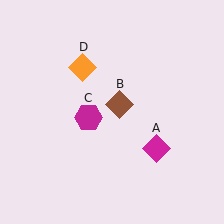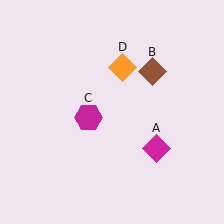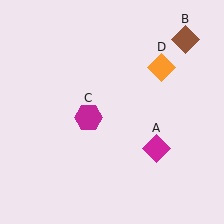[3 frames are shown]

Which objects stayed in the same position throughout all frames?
Magenta diamond (object A) and magenta hexagon (object C) remained stationary.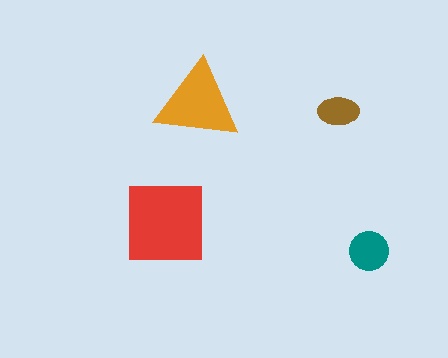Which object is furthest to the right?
The teal circle is rightmost.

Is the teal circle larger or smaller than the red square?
Smaller.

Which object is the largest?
The red square.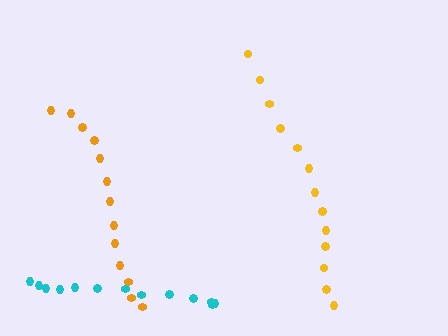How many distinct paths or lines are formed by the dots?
There are 3 distinct paths.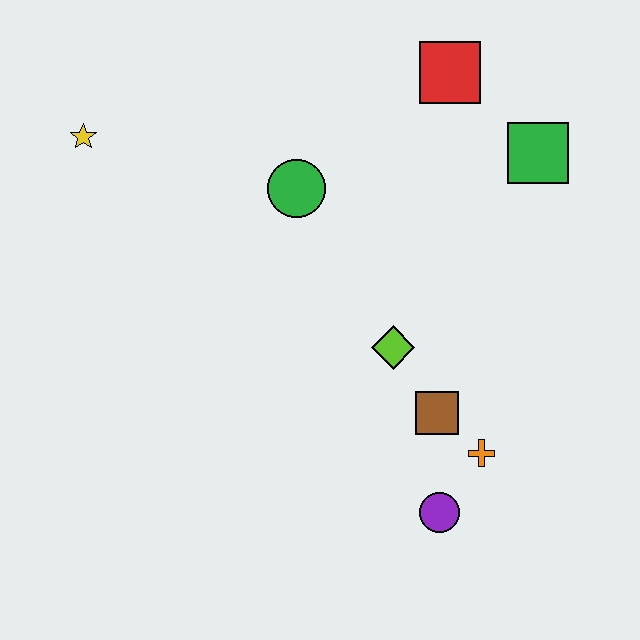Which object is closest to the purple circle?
The orange cross is closest to the purple circle.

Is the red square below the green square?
No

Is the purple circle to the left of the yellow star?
No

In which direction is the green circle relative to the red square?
The green circle is to the left of the red square.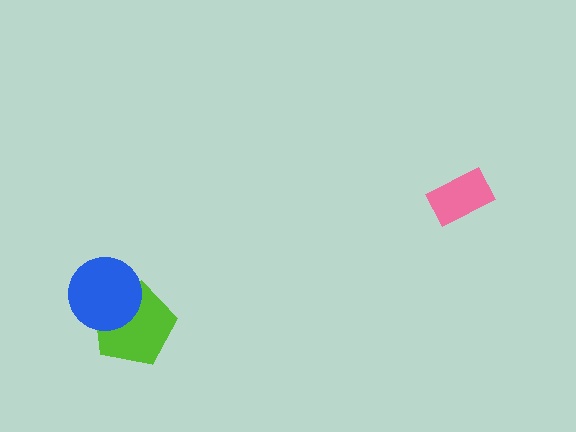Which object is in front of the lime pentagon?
The blue circle is in front of the lime pentagon.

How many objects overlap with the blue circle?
1 object overlaps with the blue circle.